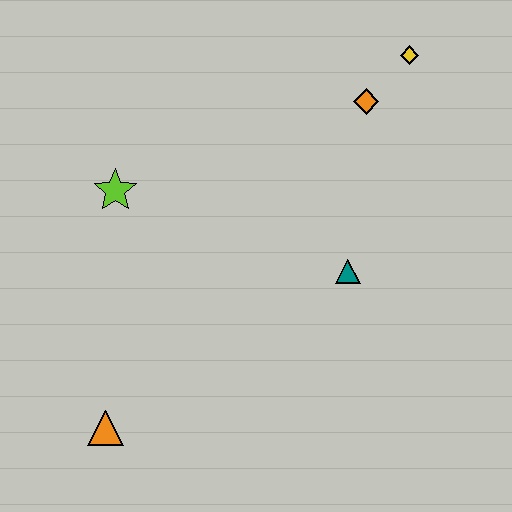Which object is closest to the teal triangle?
The orange diamond is closest to the teal triangle.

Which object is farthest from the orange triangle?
The yellow diamond is farthest from the orange triangle.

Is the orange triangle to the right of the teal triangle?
No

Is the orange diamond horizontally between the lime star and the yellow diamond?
Yes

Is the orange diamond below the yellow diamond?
Yes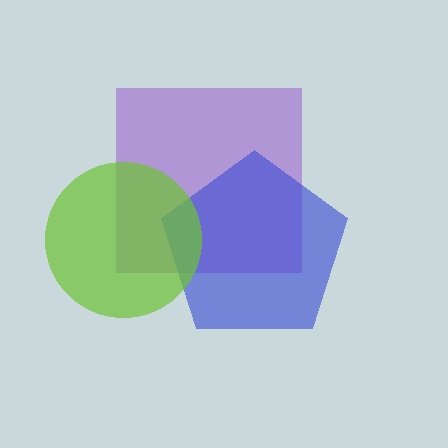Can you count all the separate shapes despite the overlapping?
Yes, there are 3 separate shapes.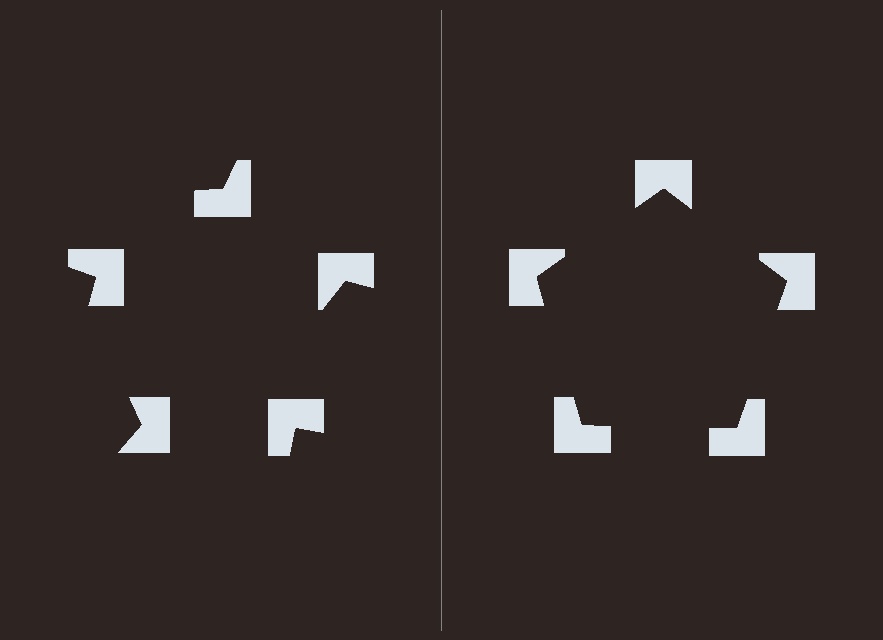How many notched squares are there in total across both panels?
10 — 5 on each side.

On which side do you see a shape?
An illusory pentagon appears on the right side. On the left side the wedge cuts are rotated, so no coherent shape forms.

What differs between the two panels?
The notched squares are positioned identically on both sides; only the wedge orientations differ. On the right they align to a pentagon; on the left they are misaligned.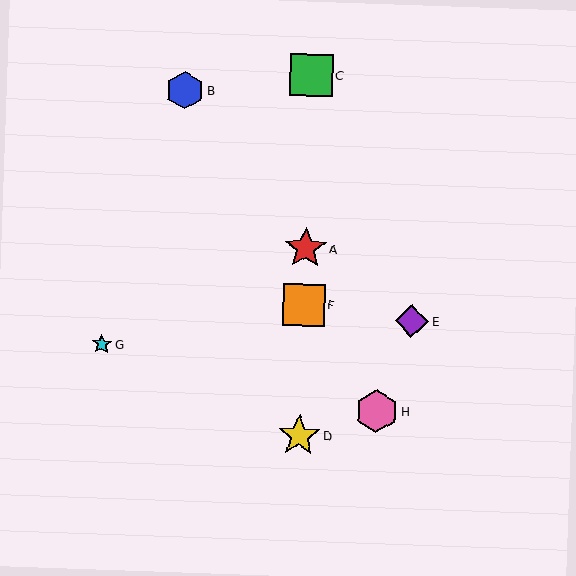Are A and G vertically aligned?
No, A is at x≈306 and G is at x≈102.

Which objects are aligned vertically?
Objects A, C, D, F are aligned vertically.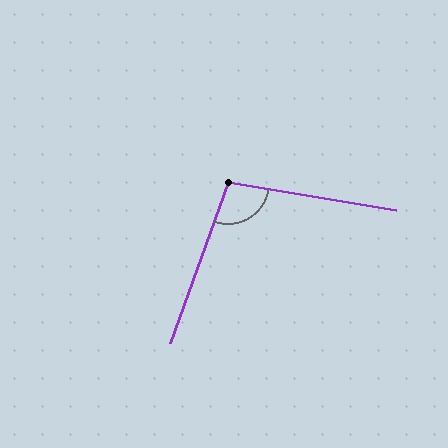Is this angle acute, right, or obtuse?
It is obtuse.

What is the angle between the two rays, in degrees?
Approximately 101 degrees.